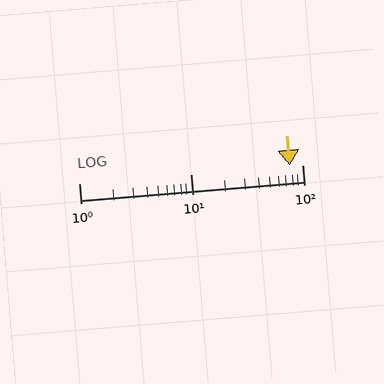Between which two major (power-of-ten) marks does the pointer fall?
The pointer is between 10 and 100.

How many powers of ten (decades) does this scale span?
The scale spans 2 decades, from 1 to 100.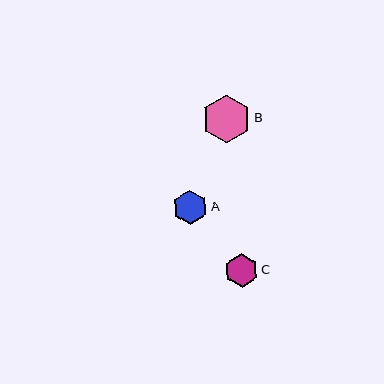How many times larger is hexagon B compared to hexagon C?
Hexagon B is approximately 1.5 times the size of hexagon C.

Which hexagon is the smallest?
Hexagon C is the smallest with a size of approximately 33 pixels.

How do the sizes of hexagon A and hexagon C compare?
Hexagon A and hexagon C are approximately the same size.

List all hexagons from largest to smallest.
From largest to smallest: B, A, C.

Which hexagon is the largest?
Hexagon B is the largest with a size of approximately 49 pixels.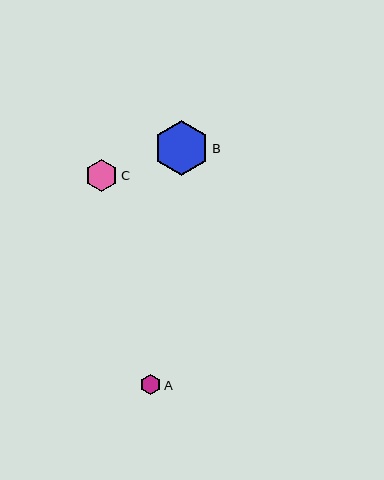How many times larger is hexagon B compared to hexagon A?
Hexagon B is approximately 2.7 times the size of hexagon A.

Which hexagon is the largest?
Hexagon B is the largest with a size of approximately 55 pixels.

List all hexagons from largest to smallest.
From largest to smallest: B, C, A.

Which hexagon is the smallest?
Hexagon A is the smallest with a size of approximately 20 pixels.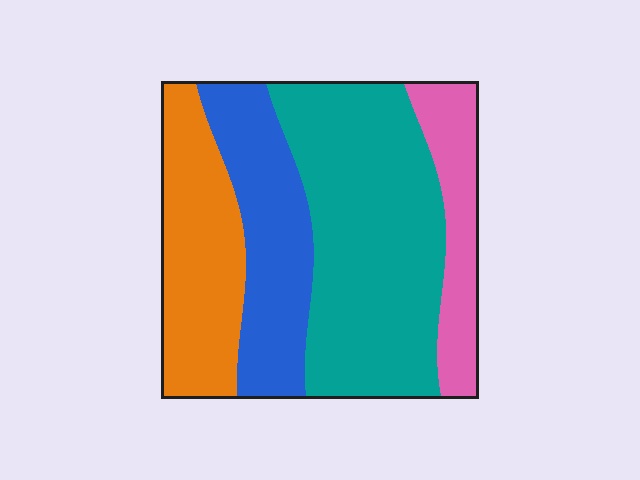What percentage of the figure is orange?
Orange covers roughly 20% of the figure.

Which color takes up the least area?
Pink, at roughly 15%.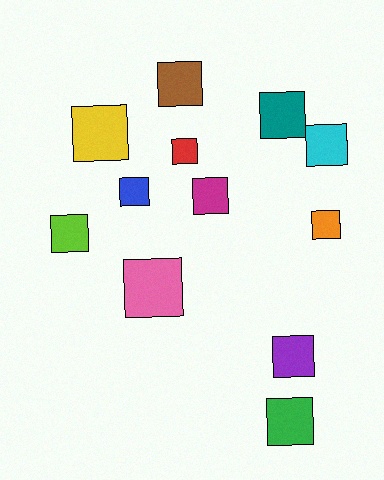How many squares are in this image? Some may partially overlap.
There are 12 squares.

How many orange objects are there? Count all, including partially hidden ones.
There is 1 orange object.